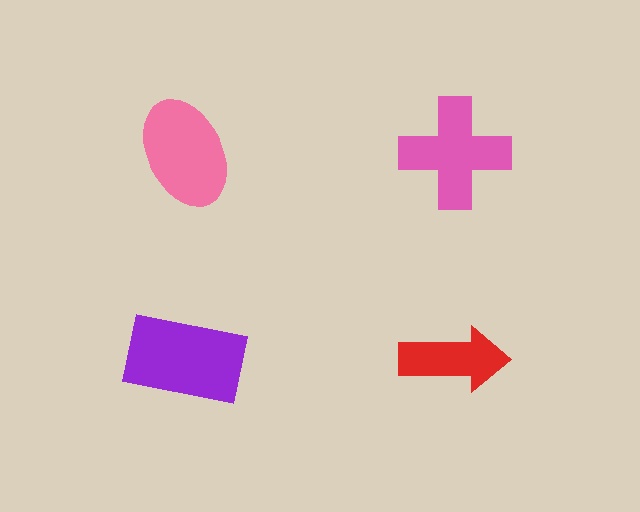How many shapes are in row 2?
2 shapes.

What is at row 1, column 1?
A pink ellipse.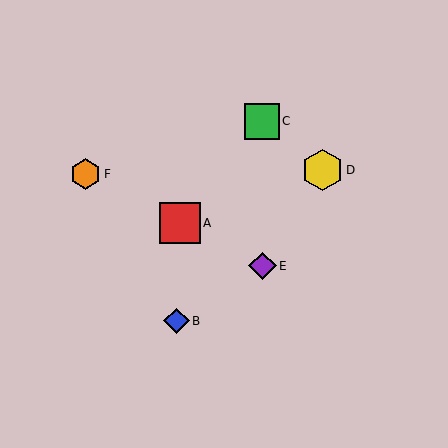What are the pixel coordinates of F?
Object F is at (85, 174).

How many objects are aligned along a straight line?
3 objects (A, E, F) are aligned along a straight line.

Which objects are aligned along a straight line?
Objects A, E, F are aligned along a straight line.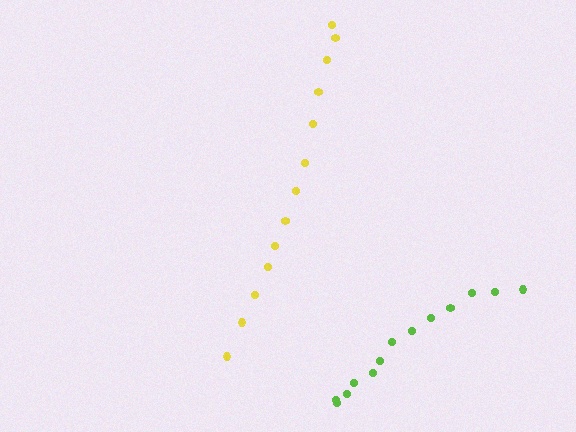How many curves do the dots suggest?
There are 2 distinct paths.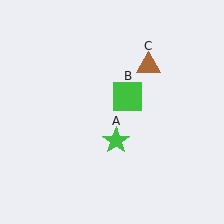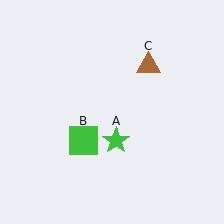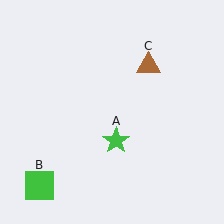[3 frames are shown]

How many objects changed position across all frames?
1 object changed position: green square (object B).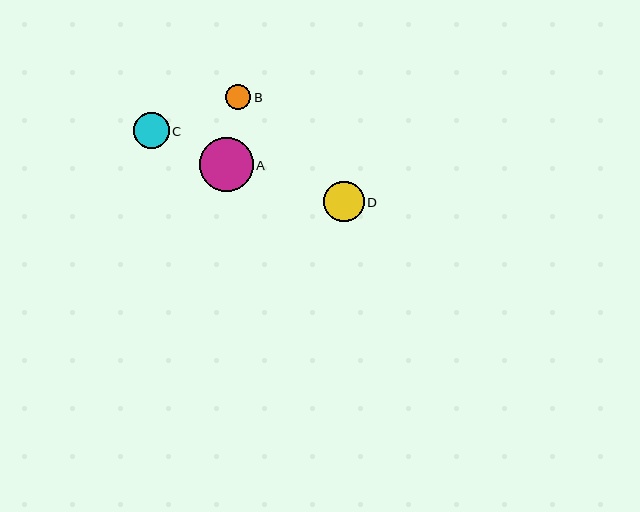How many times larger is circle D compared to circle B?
Circle D is approximately 1.6 times the size of circle B.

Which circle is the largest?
Circle A is the largest with a size of approximately 54 pixels.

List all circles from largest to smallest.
From largest to smallest: A, D, C, B.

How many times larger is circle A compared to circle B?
Circle A is approximately 2.2 times the size of circle B.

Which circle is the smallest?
Circle B is the smallest with a size of approximately 25 pixels.